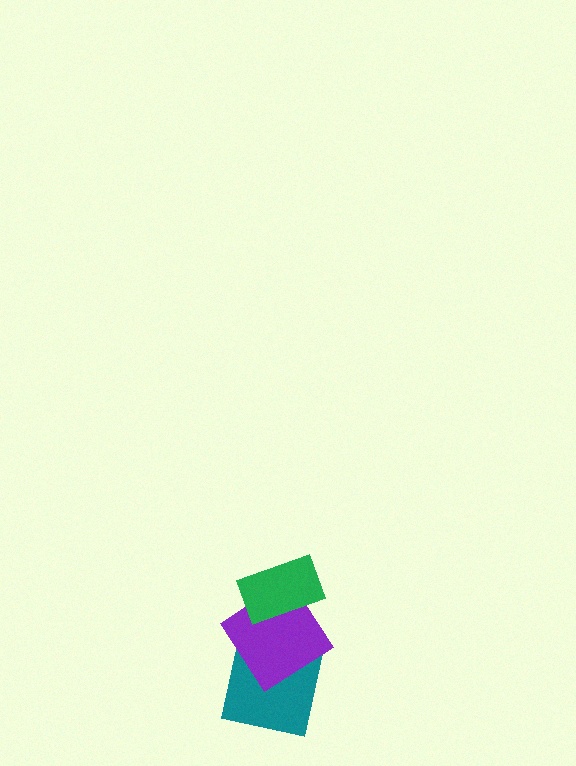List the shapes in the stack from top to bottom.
From top to bottom: the green rectangle, the purple diamond, the teal square.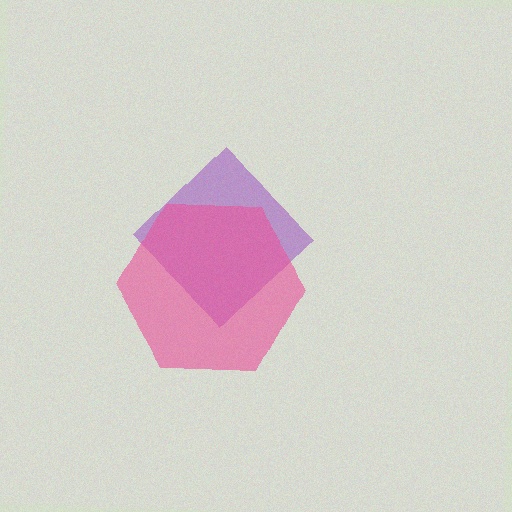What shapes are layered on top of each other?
The layered shapes are: a purple diamond, a pink hexagon.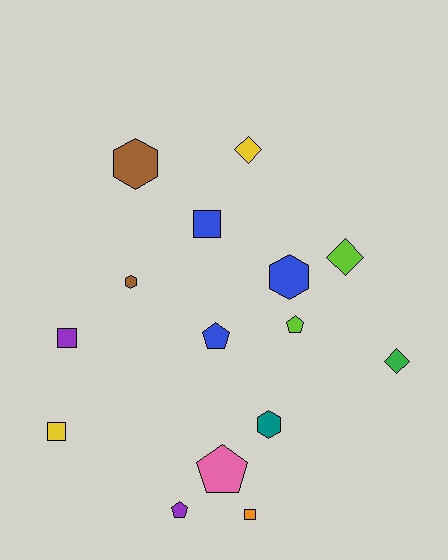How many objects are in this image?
There are 15 objects.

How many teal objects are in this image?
There is 1 teal object.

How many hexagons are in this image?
There are 4 hexagons.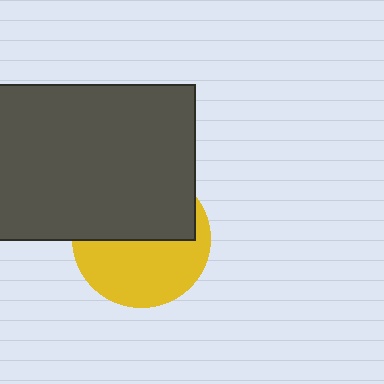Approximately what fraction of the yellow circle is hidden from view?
Roughly 49% of the yellow circle is hidden behind the dark gray rectangle.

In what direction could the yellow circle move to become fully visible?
The yellow circle could move down. That would shift it out from behind the dark gray rectangle entirely.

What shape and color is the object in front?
The object in front is a dark gray rectangle.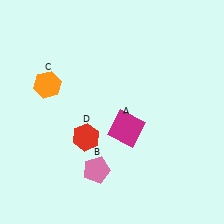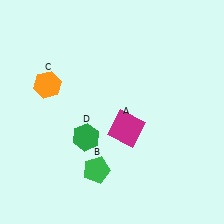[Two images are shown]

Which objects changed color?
B changed from pink to green. D changed from red to green.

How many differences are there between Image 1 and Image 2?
There are 2 differences between the two images.